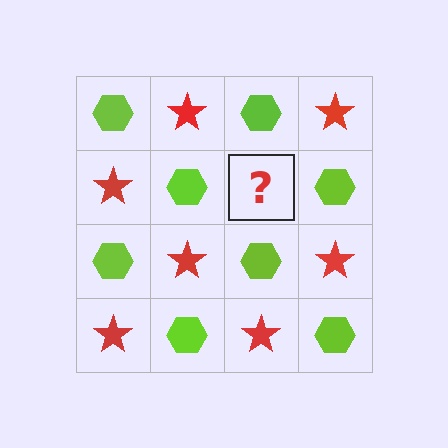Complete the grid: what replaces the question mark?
The question mark should be replaced with a red star.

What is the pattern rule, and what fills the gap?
The rule is that it alternates lime hexagon and red star in a checkerboard pattern. The gap should be filled with a red star.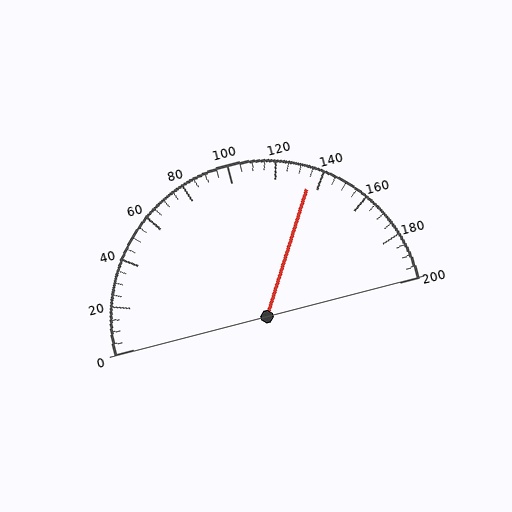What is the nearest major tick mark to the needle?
The nearest major tick mark is 140.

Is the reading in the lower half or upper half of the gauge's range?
The reading is in the upper half of the range (0 to 200).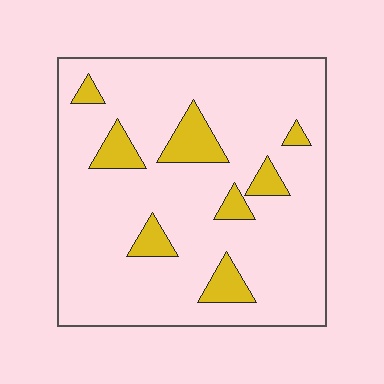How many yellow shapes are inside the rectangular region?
8.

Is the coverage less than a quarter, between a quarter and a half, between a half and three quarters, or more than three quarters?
Less than a quarter.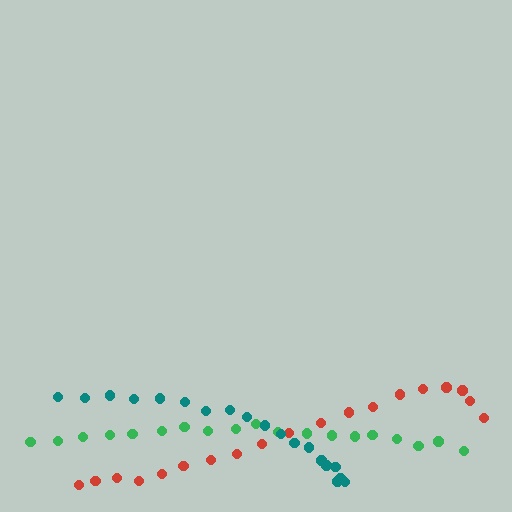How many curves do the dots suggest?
There are 3 distinct paths.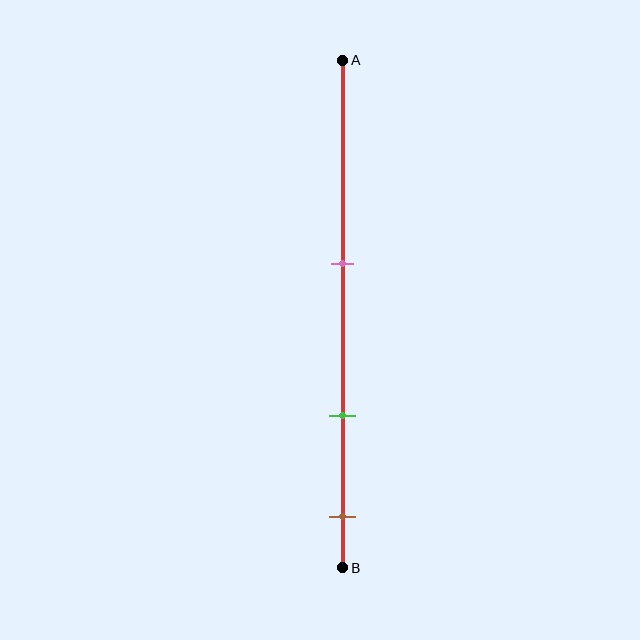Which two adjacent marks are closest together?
The green and brown marks are the closest adjacent pair.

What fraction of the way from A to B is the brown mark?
The brown mark is approximately 90% (0.9) of the way from A to B.